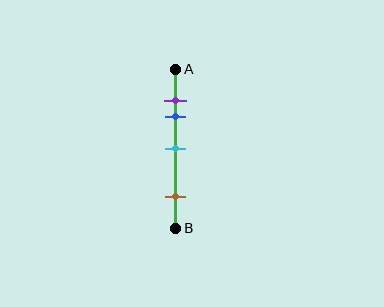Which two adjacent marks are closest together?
The purple and blue marks are the closest adjacent pair.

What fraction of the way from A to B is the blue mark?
The blue mark is approximately 30% (0.3) of the way from A to B.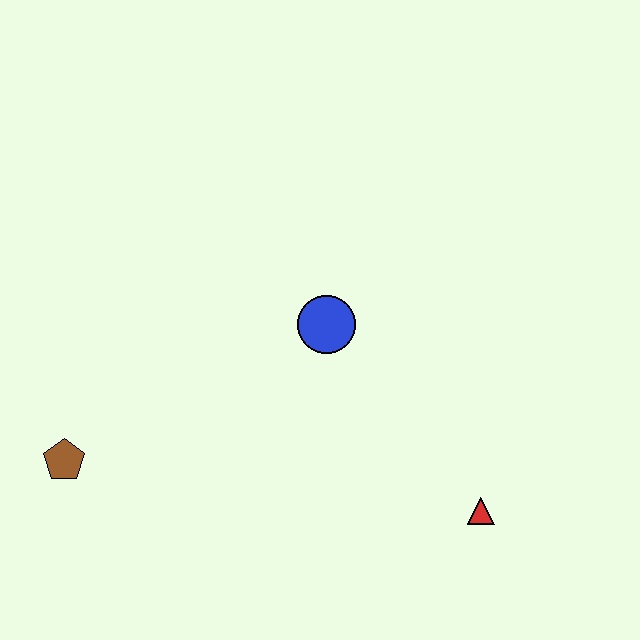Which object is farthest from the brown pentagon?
The red triangle is farthest from the brown pentagon.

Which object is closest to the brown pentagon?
The blue circle is closest to the brown pentagon.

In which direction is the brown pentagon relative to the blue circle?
The brown pentagon is to the left of the blue circle.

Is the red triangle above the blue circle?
No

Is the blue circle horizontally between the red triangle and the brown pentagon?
Yes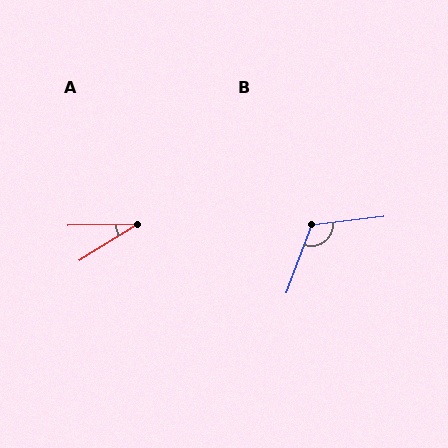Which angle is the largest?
B, at approximately 118 degrees.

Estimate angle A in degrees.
Approximately 30 degrees.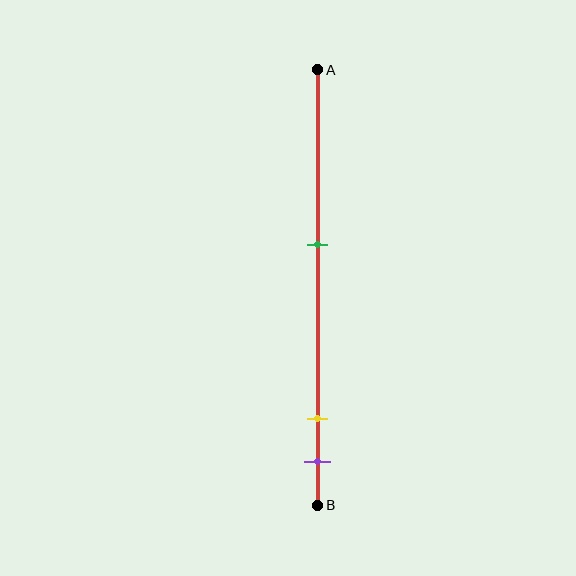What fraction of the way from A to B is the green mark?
The green mark is approximately 40% (0.4) of the way from A to B.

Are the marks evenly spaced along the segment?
No, the marks are not evenly spaced.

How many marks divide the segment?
There are 3 marks dividing the segment.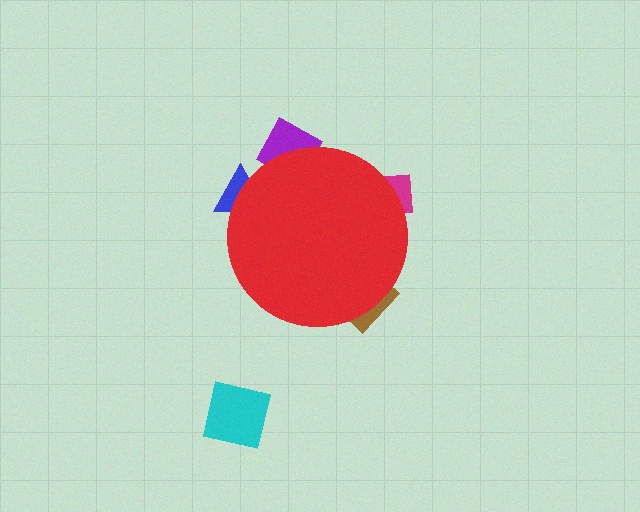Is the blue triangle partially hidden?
Yes, the blue triangle is partially hidden behind the red circle.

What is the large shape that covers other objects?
A red circle.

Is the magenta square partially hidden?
Yes, the magenta square is partially hidden behind the red circle.